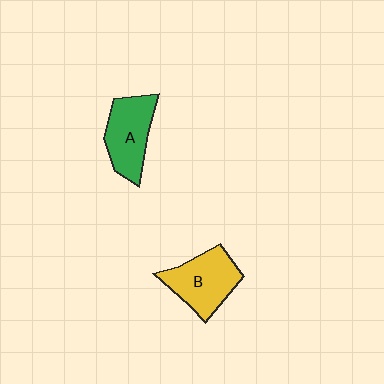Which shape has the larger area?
Shape B (yellow).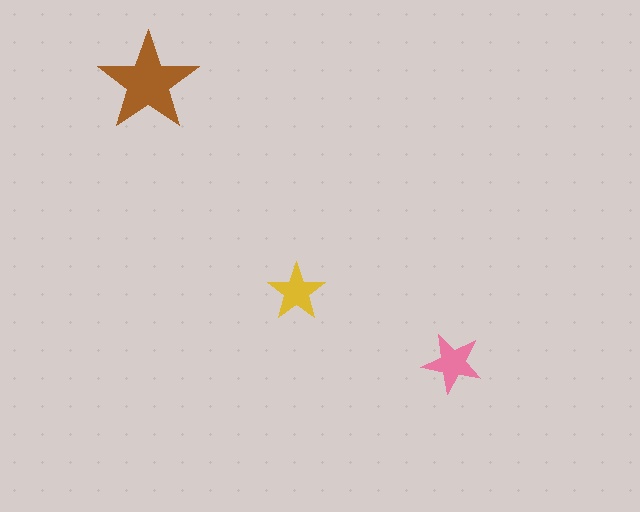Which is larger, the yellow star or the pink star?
The pink one.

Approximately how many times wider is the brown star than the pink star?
About 1.5 times wider.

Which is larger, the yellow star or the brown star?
The brown one.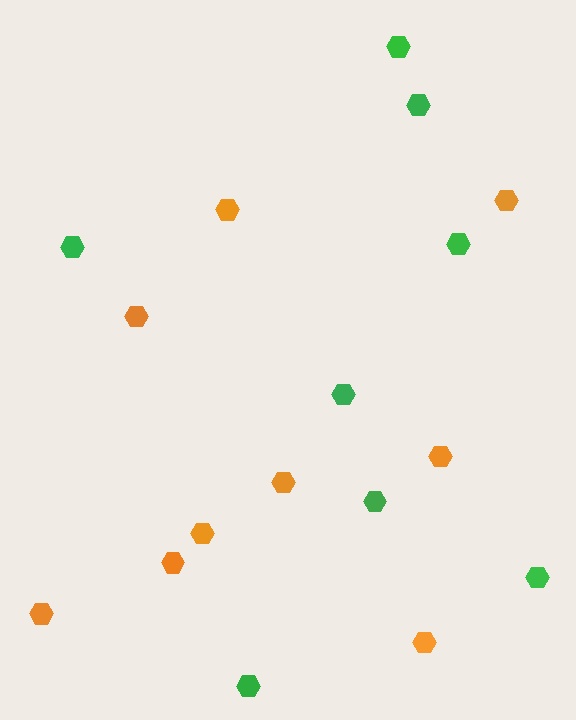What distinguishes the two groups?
There are 2 groups: one group of green hexagons (8) and one group of orange hexagons (9).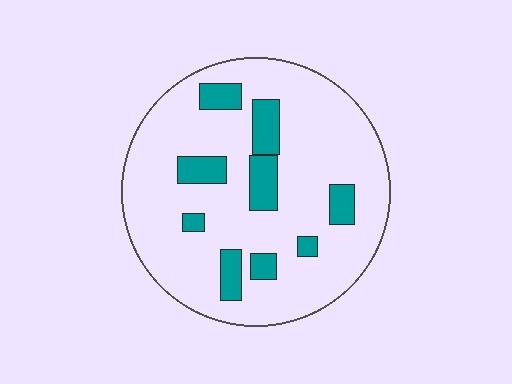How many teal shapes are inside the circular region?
9.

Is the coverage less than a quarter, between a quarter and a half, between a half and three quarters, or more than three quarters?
Less than a quarter.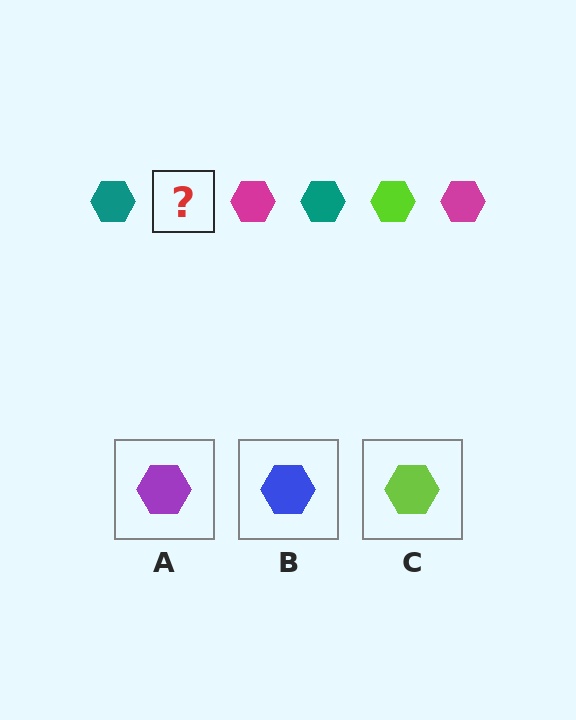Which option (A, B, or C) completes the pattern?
C.